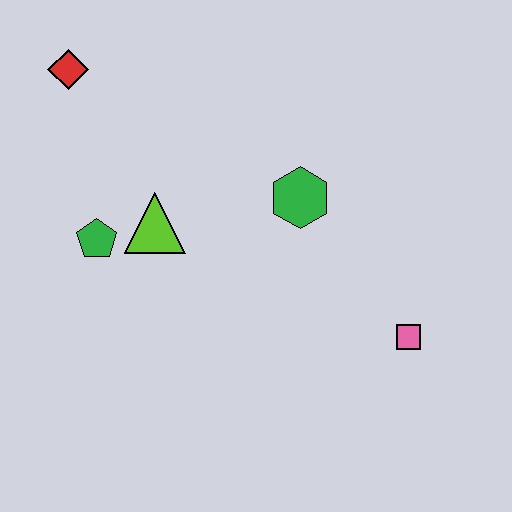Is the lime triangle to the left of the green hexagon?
Yes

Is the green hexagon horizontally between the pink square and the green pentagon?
Yes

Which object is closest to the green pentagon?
The lime triangle is closest to the green pentagon.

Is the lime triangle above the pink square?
Yes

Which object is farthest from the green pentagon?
The pink square is farthest from the green pentagon.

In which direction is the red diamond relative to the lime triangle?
The red diamond is above the lime triangle.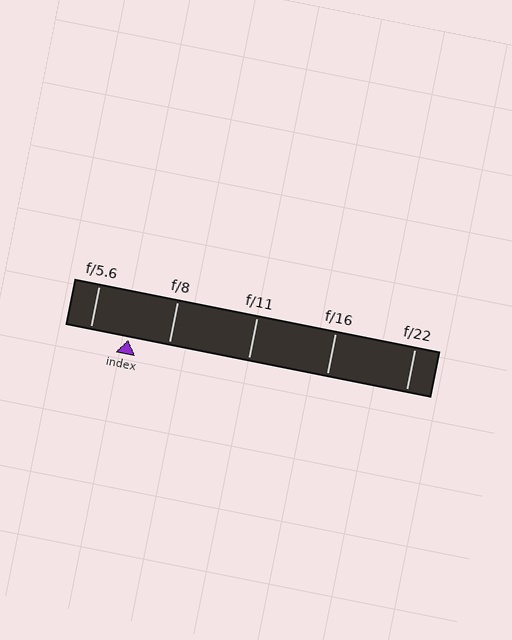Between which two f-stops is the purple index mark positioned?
The index mark is between f/5.6 and f/8.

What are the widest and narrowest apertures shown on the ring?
The widest aperture shown is f/5.6 and the narrowest is f/22.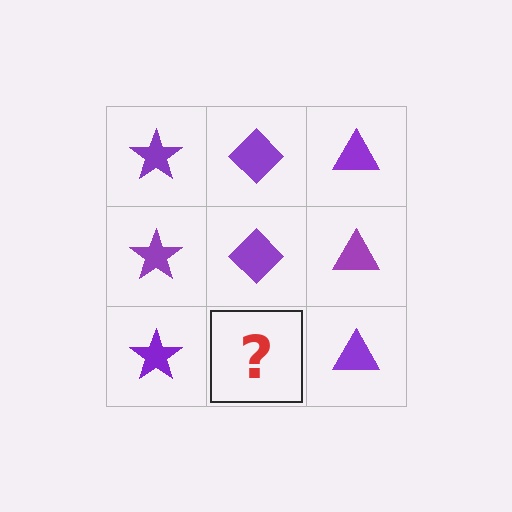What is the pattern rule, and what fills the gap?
The rule is that each column has a consistent shape. The gap should be filled with a purple diamond.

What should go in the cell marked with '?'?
The missing cell should contain a purple diamond.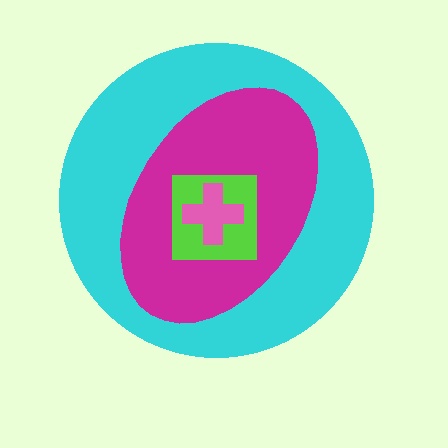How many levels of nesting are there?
4.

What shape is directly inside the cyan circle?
The magenta ellipse.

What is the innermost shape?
The pink cross.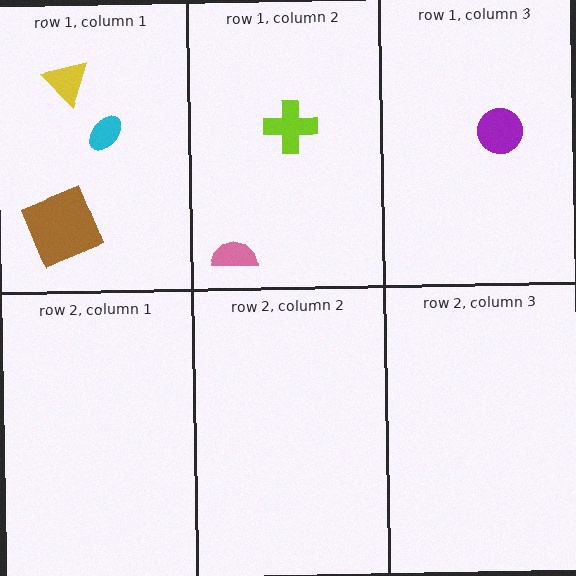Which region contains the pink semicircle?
The row 1, column 2 region.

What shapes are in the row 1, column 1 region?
The yellow triangle, the cyan ellipse, the brown square.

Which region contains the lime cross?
The row 1, column 2 region.